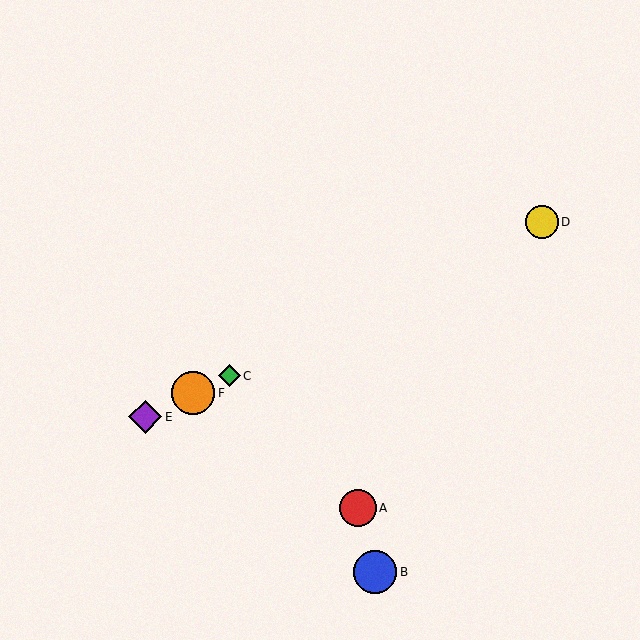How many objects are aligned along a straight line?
4 objects (C, D, E, F) are aligned along a straight line.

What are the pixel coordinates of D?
Object D is at (542, 222).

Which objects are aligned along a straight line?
Objects C, D, E, F are aligned along a straight line.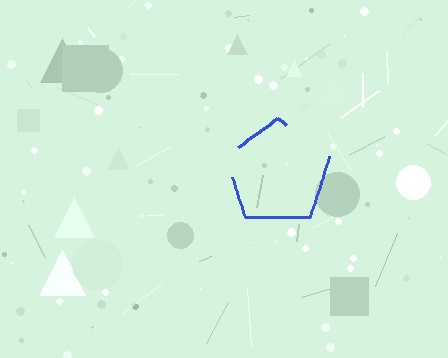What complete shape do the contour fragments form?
The contour fragments form a pentagon.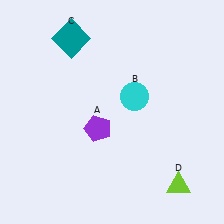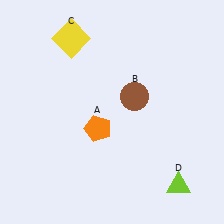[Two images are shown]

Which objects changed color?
A changed from purple to orange. B changed from cyan to brown. C changed from teal to yellow.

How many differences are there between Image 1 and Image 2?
There are 3 differences between the two images.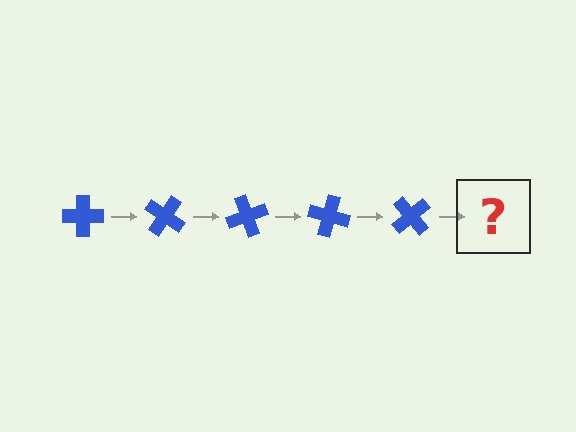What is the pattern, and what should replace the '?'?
The pattern is that the cross rotates 35 degrees each step. The '?' should be a blue cross rotated 175 degrees.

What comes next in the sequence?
The next element should be a blue cross rotated 175 degrees.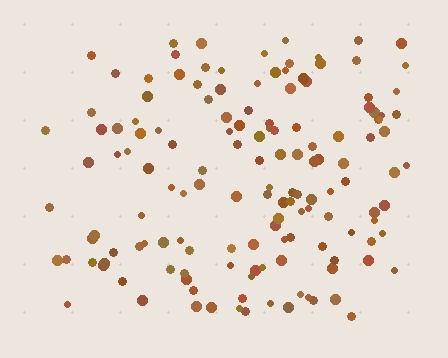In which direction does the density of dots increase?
From left to right, with the right side densest.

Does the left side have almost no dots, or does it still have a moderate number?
Still a moderate number, just noticeably fewer than the right.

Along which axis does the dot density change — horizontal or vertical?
Horizontal.